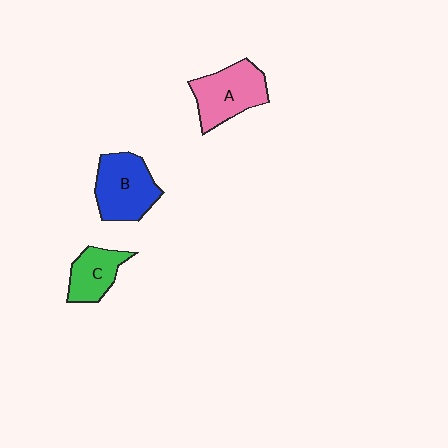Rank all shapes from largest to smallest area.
From largest to smallest: B (blue), A (pink), C (green).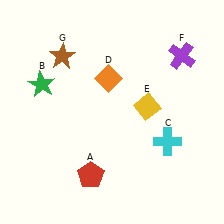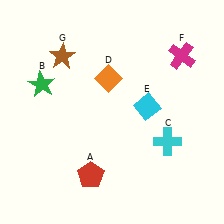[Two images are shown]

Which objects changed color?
E changed from yellow to cyan. F changed from purple to magenta.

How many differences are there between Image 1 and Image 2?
There are 2 differences between the two images.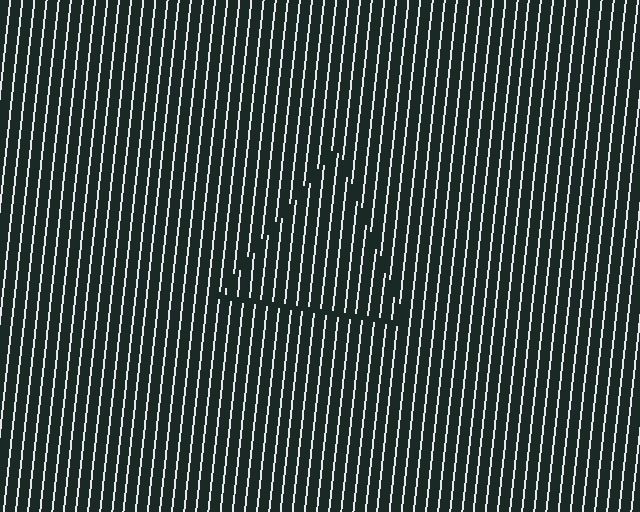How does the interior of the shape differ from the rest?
The interior of the shape contains the same grating, shifted by half a period — the contour is defined by the phase discontinuity where line-ends from the inner and outer gratings abut.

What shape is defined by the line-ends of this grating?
An illusory triangle. The interior of the shape contains the same grating, shifted by half a period — the contour is defined by the phase discontinuity where line-ends from the inner and outer gratings abut.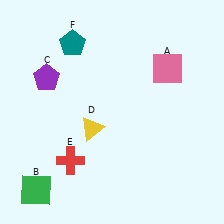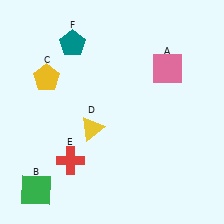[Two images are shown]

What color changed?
The pentagon (C) changed from purple in Image 1 to yellow in Image 2.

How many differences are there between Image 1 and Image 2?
There is 1 difference between the two images.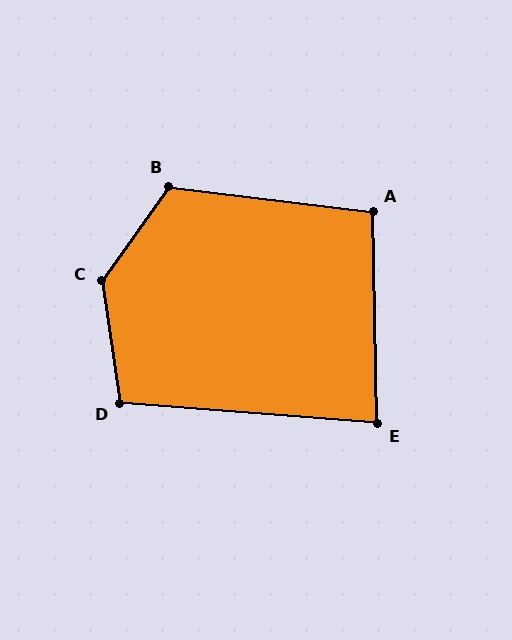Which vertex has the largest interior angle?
C, at approximately 136 degrees.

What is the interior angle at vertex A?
Approximately 98 degrees (obtuse).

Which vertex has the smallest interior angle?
E, at approximately 84 degrees.